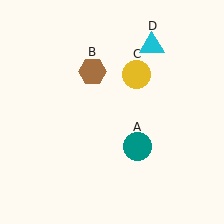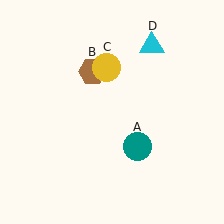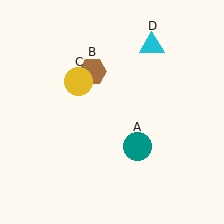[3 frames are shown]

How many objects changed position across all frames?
1 object changed position: yellow circle (object C).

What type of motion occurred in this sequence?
The yellow circle (object C) rotated counterclockwise around the center of the scene.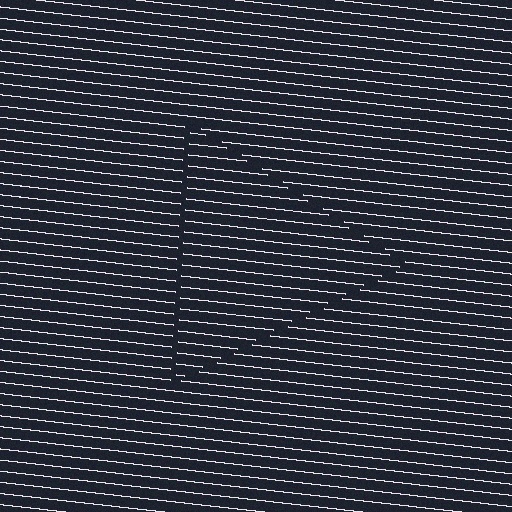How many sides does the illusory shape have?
3 sides — the line-ends trace a triangle.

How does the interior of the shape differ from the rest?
The interior of the shape contains the same grating, shifted by half a period — the contour is defined by the phase discontinuity where line-ends from the inner and outer gratings abut.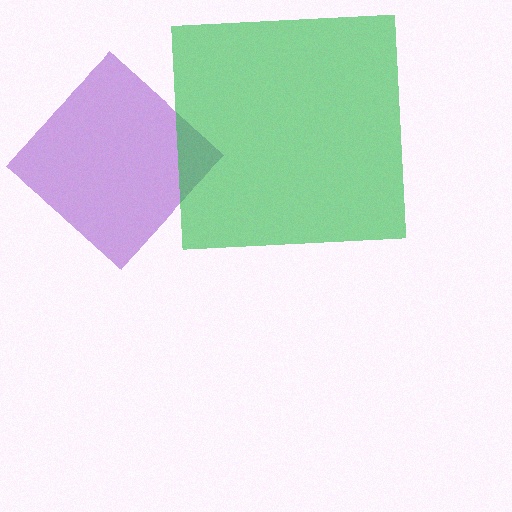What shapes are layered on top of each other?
The layered shapes are: a purple diamond, a green square.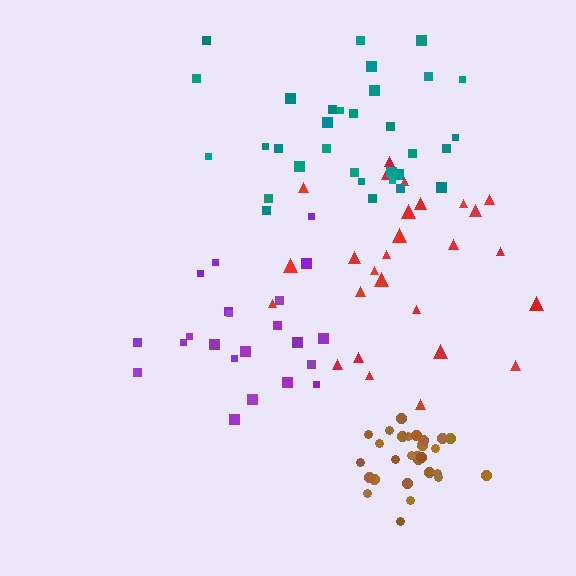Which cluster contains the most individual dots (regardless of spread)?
Teal (32).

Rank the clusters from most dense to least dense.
brown, teal, purple, red.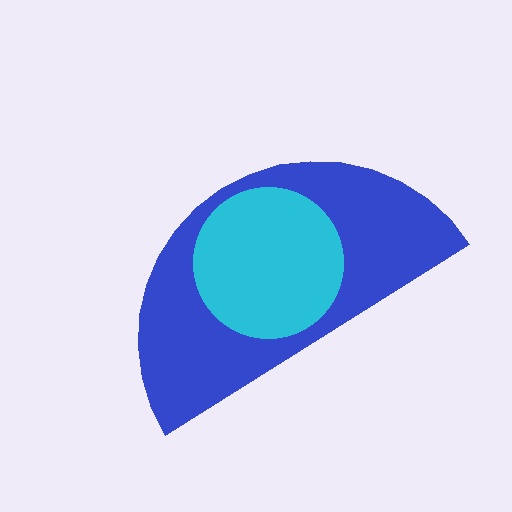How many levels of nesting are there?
2.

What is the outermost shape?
The blue semicircle.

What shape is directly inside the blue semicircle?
The cyan circle.